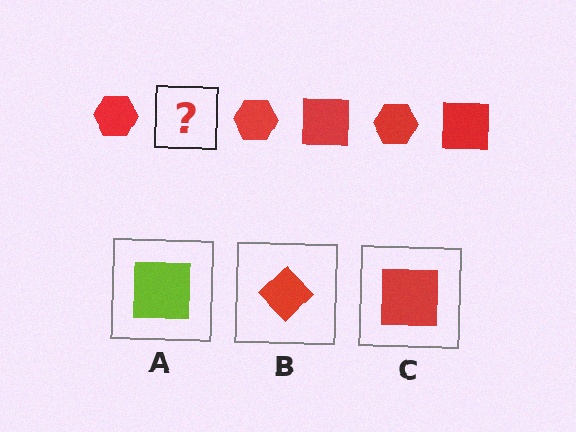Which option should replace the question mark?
Option C.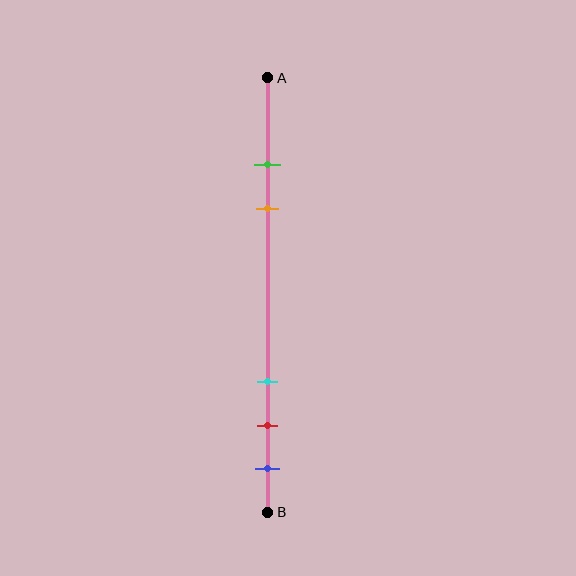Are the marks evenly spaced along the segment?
No, the marks are not evenly spaced.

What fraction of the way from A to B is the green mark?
The green mark is approximately 20% (0.2) of the way from A to B.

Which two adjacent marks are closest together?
The green and orange marks are the closest adjacent pair.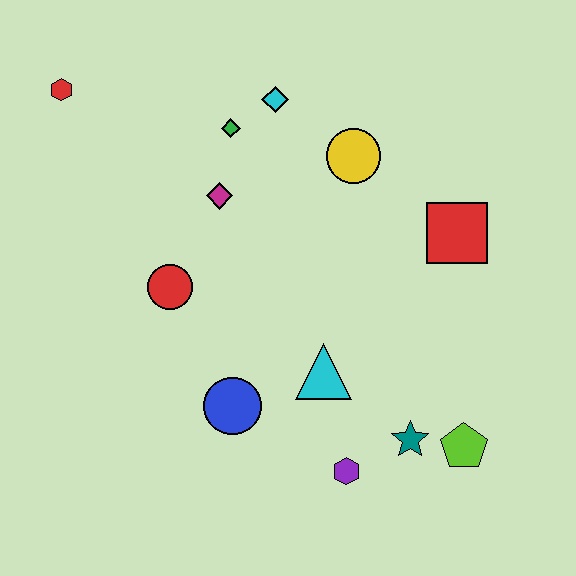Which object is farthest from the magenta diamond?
The lime pentagon is farthest from the magenta diamond.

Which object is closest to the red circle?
The magenta diamond is closest to the red circle.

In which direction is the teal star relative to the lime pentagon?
The teal star is to the left of the lime pentagon.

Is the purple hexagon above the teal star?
No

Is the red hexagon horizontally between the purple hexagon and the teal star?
No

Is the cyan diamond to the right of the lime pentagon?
No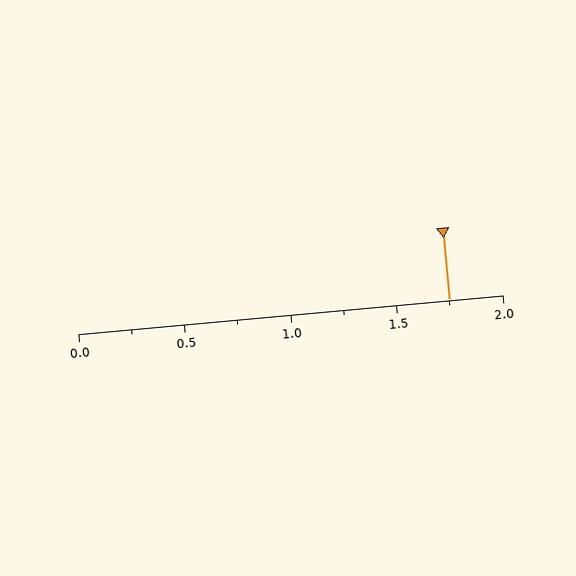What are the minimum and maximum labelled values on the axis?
The axis runs from 0.0 to 2.0.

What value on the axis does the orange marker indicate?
The marker indicates approximately 1.75.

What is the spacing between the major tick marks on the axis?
The major ticks are spaced 0.5 apart.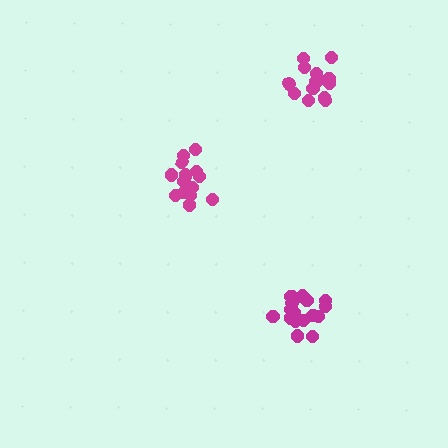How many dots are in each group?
Group 1: 19 dots, Group 2: 15 dots, Group 3: 16 dots (50 total).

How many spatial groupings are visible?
There are 3 spatial groupings.